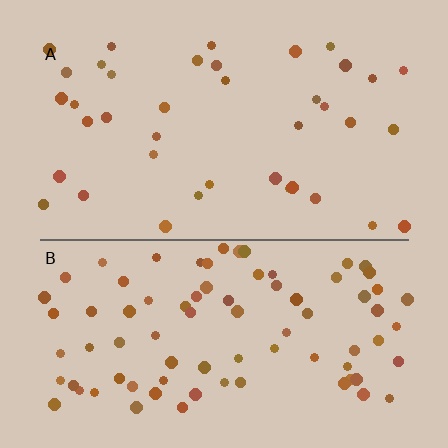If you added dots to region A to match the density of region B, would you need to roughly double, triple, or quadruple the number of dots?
Approximately double.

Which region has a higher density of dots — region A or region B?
B (the bottom).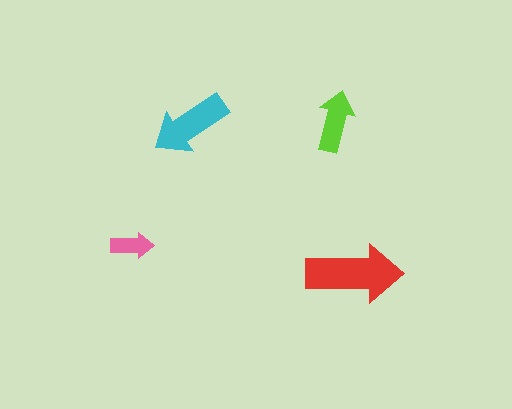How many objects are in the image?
There are 4 objects in the image.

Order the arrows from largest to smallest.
the red one, the cyan one, the lime one, the pink one.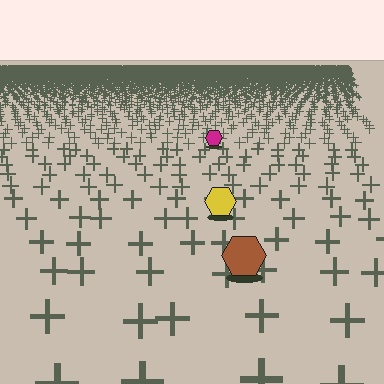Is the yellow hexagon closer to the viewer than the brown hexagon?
No. The brown hexagon is closer — you can tell from the texture gradient: the ground texture is coarser near it.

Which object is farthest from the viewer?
The magenta hexagon is farthest from the viewer. It appears smaller and the ground texture around it is denser.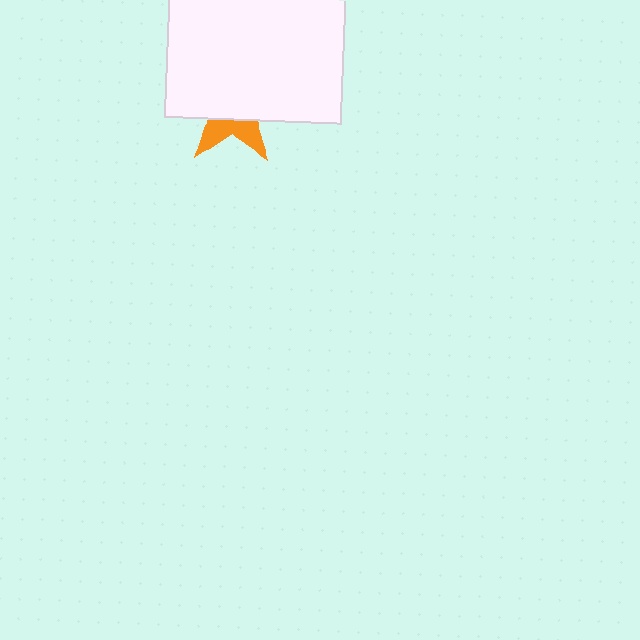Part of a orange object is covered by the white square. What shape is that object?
It is a star.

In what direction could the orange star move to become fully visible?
The orange star could move down. That would shift it out from behind the white square entirely.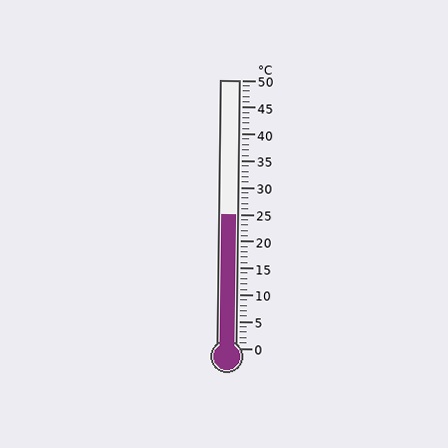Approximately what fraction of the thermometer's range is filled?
The thermometer is filled to approximately 50% of its range.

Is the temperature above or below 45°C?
The temperature is below 45°C.